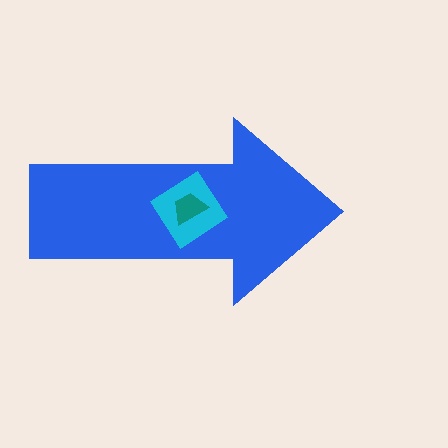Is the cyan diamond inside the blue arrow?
Yes.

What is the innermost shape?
The teal trapezoid.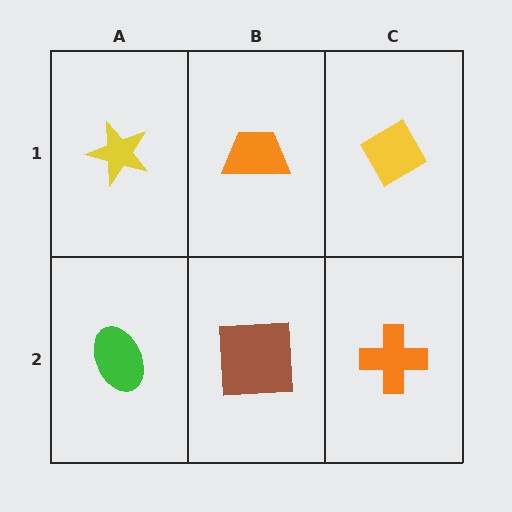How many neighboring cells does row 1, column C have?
2.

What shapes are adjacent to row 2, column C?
A yellow diamond (row 1, column C), a brown square (row 2, column B).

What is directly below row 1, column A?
A green ellipse.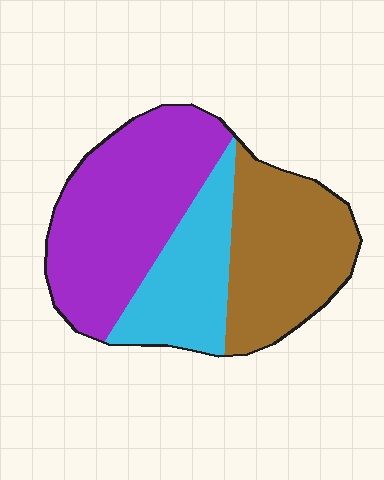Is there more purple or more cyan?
Purple.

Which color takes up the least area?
Cyan, at roughly 25%.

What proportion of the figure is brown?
Brown takes up between a quarter and a half of the figure.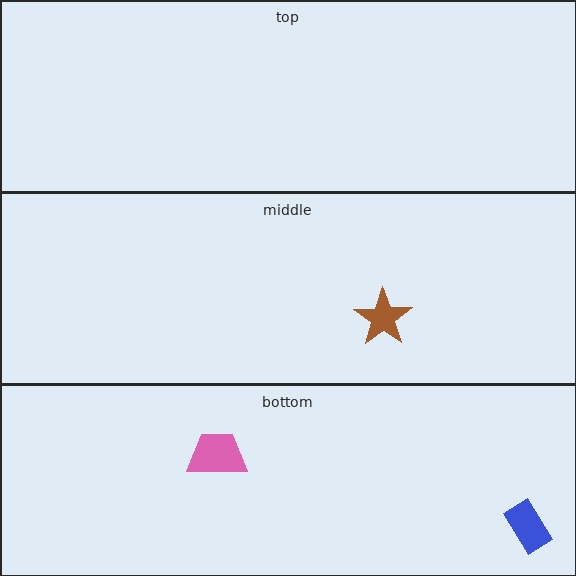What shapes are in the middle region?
The brown star.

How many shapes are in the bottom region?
2.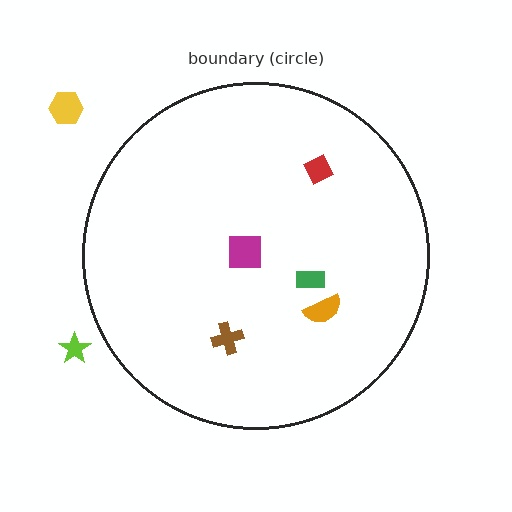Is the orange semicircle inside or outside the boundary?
Inside.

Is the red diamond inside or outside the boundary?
Inside.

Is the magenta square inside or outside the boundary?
Inside.